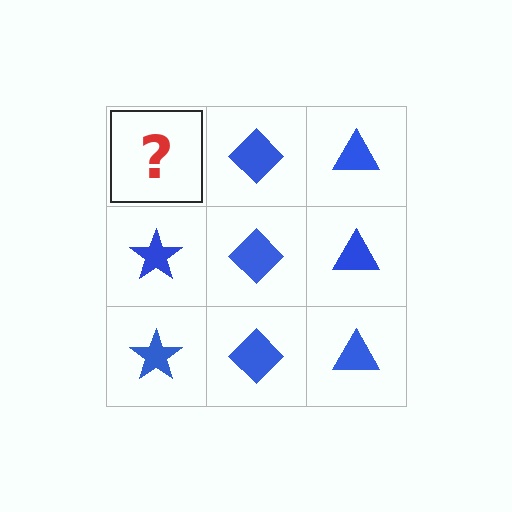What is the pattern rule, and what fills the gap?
The rule is that each column has a consistent shape. The gap should be filled with a blue star.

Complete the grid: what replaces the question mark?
The question mark should be replaced with a blue star.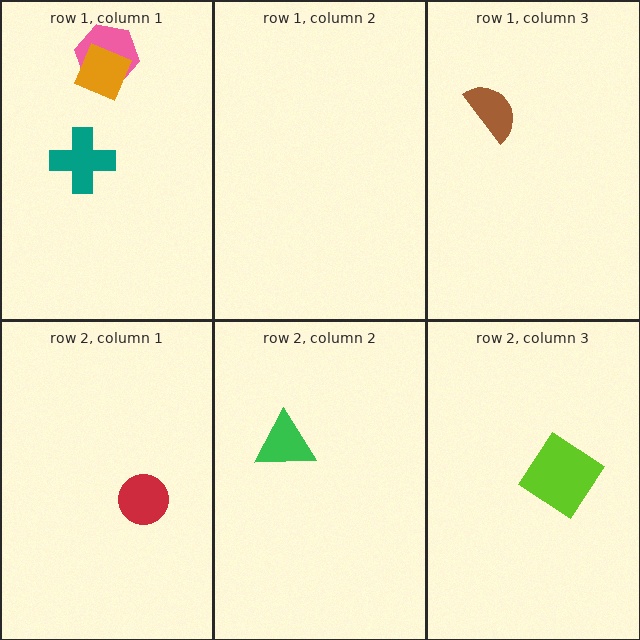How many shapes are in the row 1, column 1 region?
3.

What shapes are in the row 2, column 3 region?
The lime diamond.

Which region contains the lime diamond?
The row 2, column 3 region.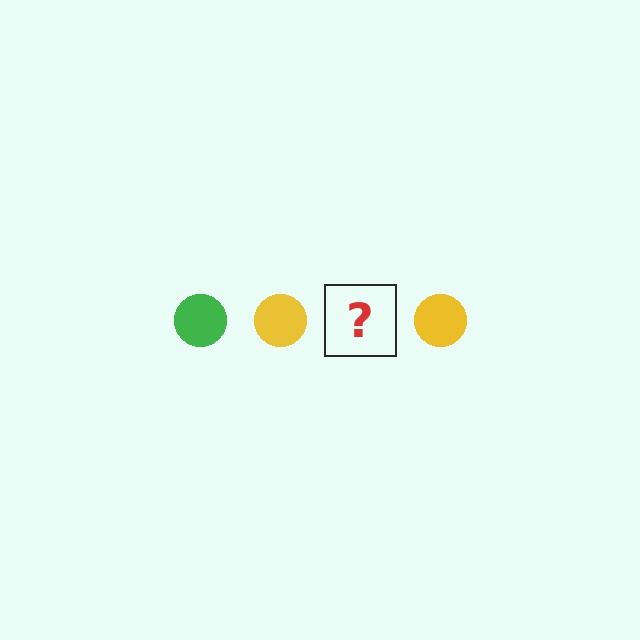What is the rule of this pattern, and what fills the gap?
The rule is that the pattern cycles through green, yellow circles. The gap should be filled with a green circle.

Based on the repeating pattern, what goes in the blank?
The blank should be a green circle.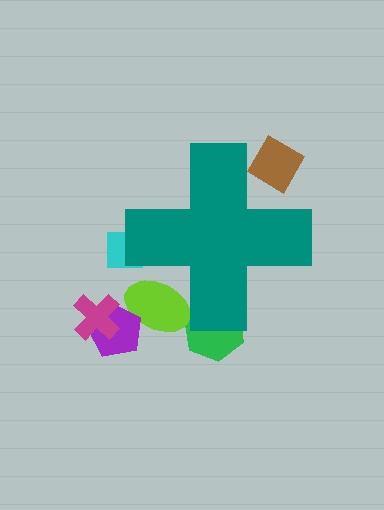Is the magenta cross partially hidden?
No, the magenta cross is fully visible.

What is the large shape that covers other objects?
A teal cross.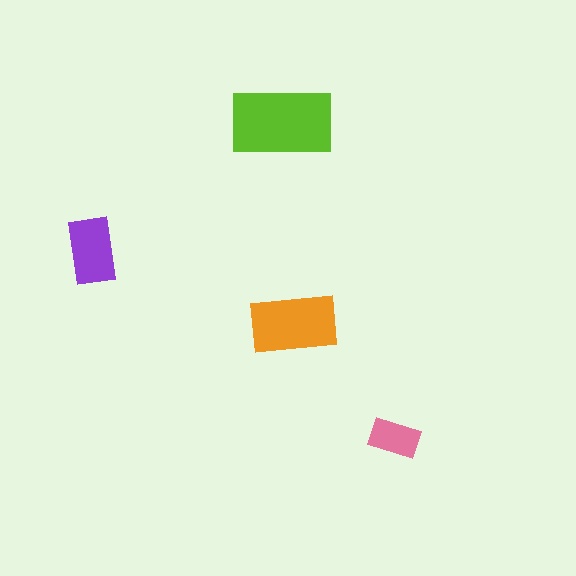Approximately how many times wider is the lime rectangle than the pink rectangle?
About 2 times wider.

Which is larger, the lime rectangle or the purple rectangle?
The lime one.